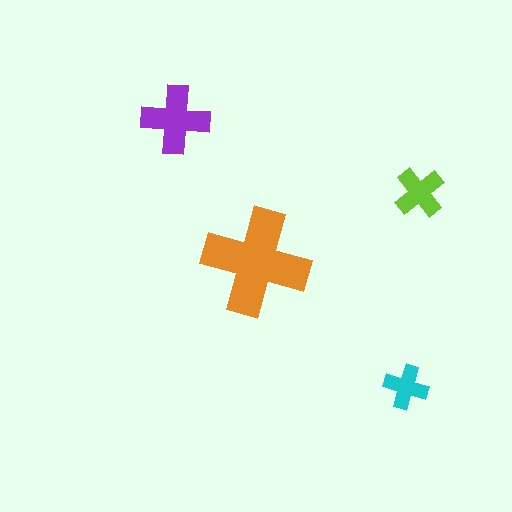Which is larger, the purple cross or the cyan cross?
The purple one.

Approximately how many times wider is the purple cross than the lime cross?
About 1.5 times wider.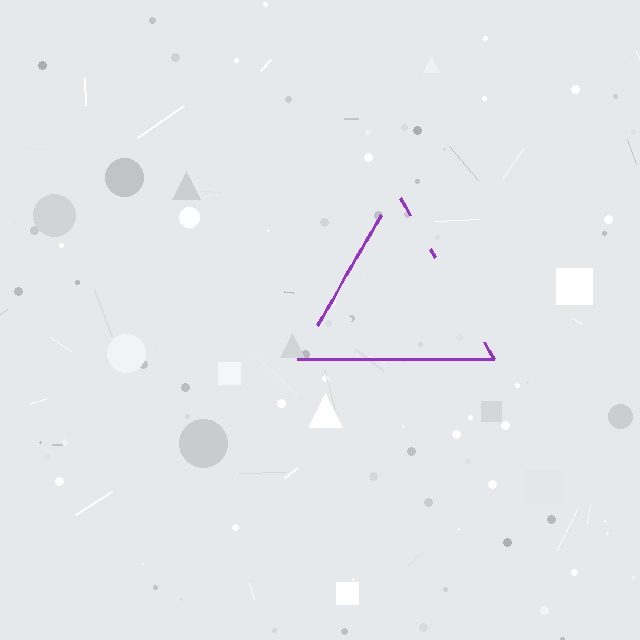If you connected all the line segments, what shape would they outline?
They would outline a triangle.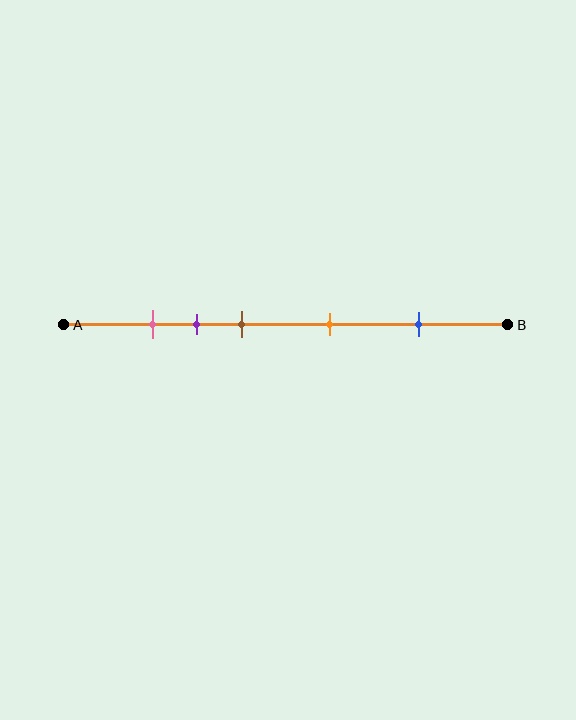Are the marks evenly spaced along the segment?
No, the marks are not evenly spaced.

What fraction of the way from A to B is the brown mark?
The brown mark is approximately 40% (0.4) of the way from A to B.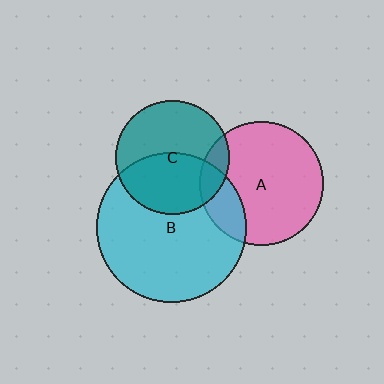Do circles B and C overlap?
Yes.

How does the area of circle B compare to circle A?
Approximately 1.5 times.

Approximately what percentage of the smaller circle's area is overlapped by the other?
Approximately 45%.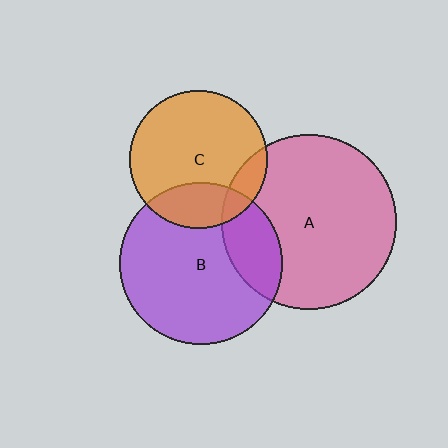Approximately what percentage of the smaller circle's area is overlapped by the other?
Approximately 20%.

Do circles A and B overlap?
Yes.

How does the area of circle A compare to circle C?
Approximately 1.6 times.